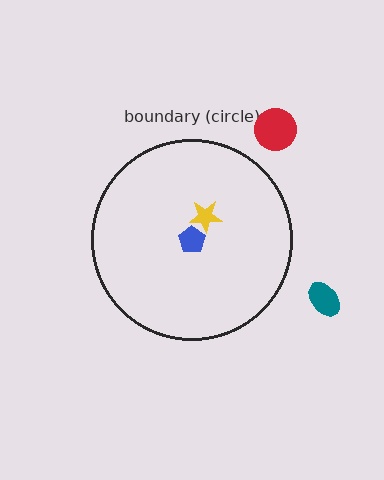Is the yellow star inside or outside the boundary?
Inside.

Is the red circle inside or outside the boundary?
Outside.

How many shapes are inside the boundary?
2 inside, 2 outside.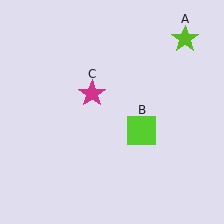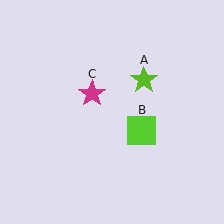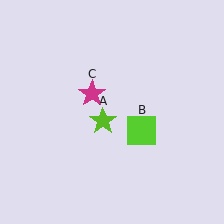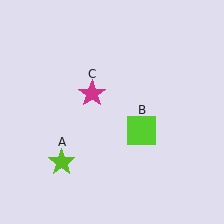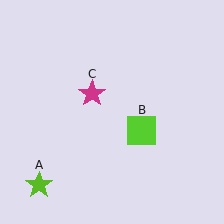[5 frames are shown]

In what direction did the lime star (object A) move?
The lime star (object A) moved down and to the left.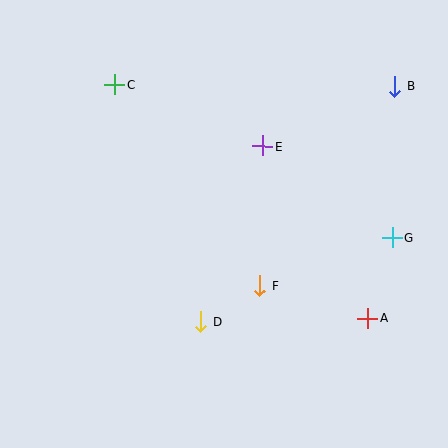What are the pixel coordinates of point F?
Point F is at (260, 286).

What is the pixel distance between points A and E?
The distance between A and E is 201 pixels.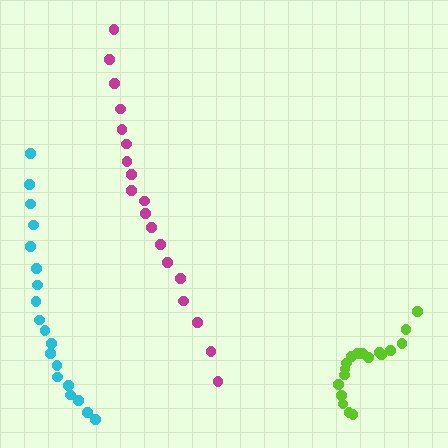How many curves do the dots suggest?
There are 3 distinct paths.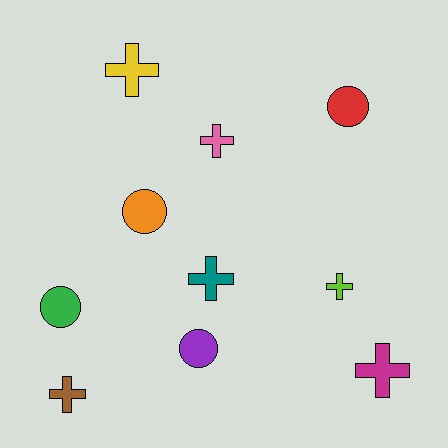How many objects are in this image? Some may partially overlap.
There are 10 objects.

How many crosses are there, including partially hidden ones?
There are 6 crosses.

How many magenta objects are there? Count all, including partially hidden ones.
There is 1 magenta object.